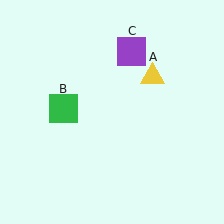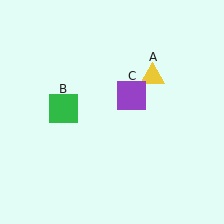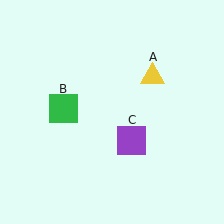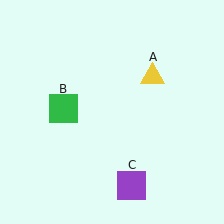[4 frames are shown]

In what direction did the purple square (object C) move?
The purple square (object C) moved down.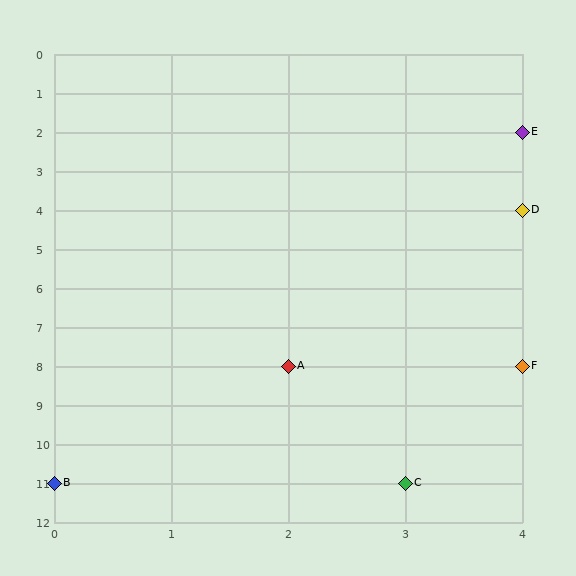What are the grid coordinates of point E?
Point E is at grid coordinates (4, 2).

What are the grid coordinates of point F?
Point F is at grid coordinates (4, 8).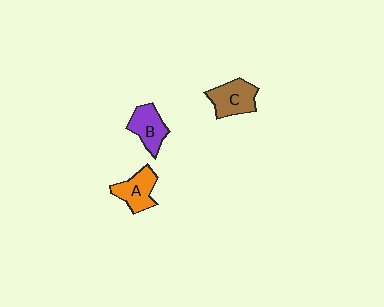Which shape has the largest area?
Shape C (brown).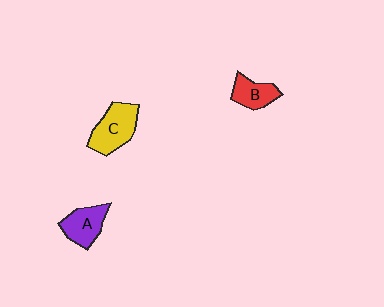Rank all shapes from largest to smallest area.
From largest to smallest: C (yellow), A (purple), B (red).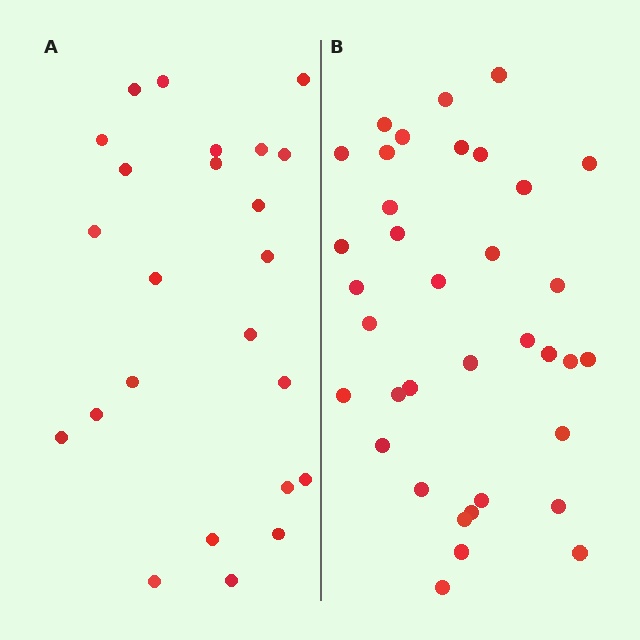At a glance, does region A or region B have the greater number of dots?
Region B (the right region) has more dots.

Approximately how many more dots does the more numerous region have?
Region B has roughly 12 or so more dots than region A.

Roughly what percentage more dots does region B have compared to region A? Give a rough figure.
About 50% more.